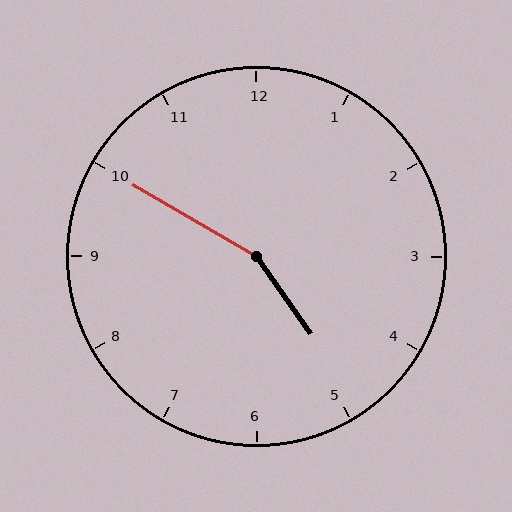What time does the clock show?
4:50.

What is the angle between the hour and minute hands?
Approximately 155 degrees.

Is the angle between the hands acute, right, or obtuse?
It is obtuse.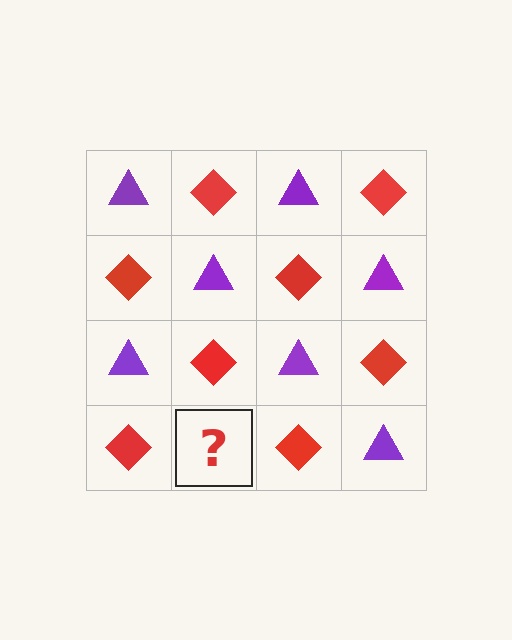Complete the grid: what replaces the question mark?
The question mark should be replaced with a purple triangle.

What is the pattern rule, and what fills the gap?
The rule is that it alternates purple triangle and red diamond in a checkerboard pattern. The gap should be filled with a purple triangle.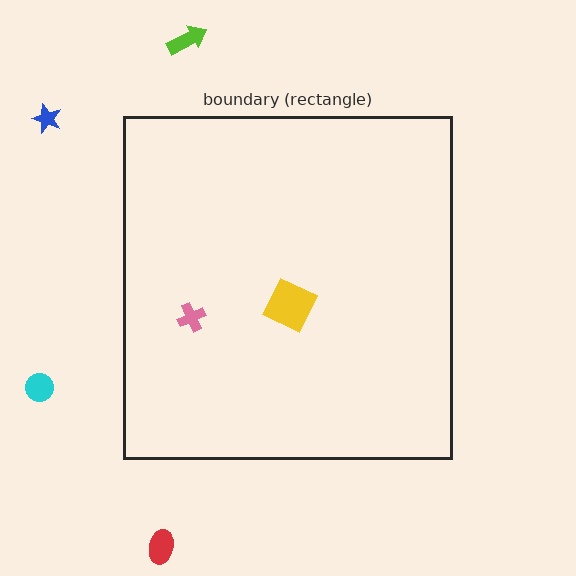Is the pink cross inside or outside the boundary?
Inside.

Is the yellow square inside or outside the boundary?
Inside.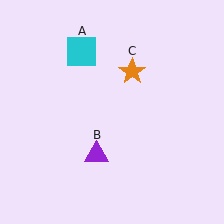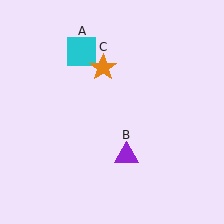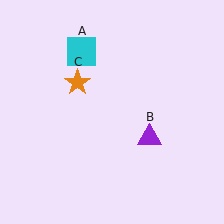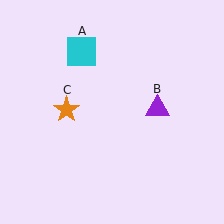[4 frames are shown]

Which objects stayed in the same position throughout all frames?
Cyan square (object A) remained stationary.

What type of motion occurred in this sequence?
The purple triangle (object B), orange star (object C) rotated counterclockwise around the center of the scene.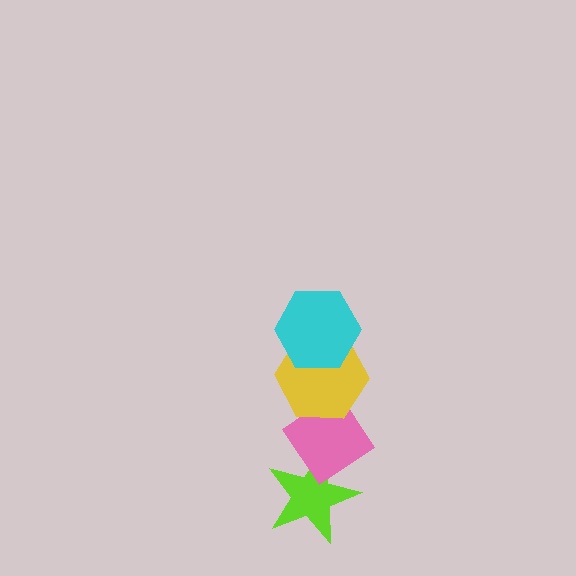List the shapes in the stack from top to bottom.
From top to bottom: the cyan hexagon, the yellow hexagon, the pink diamond, the lime star.